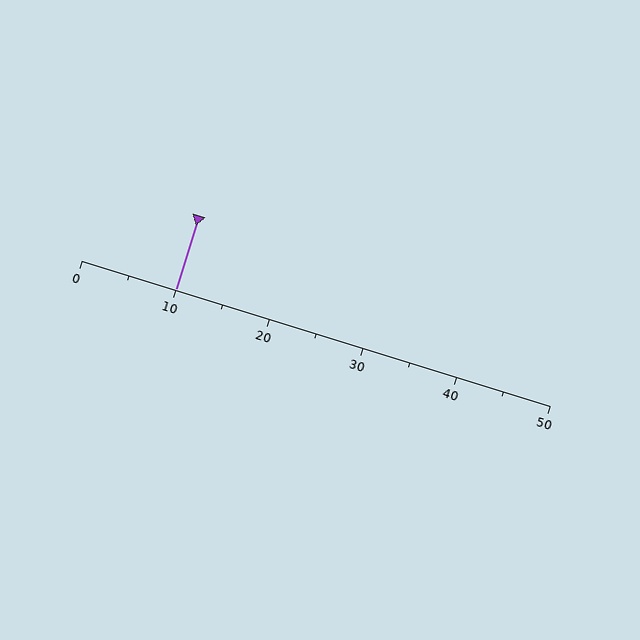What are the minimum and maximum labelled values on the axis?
The axis runs from 0 to 50.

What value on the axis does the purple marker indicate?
The marker indicates approximately 10.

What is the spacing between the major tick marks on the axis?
The major ticks are spaced 10 apart.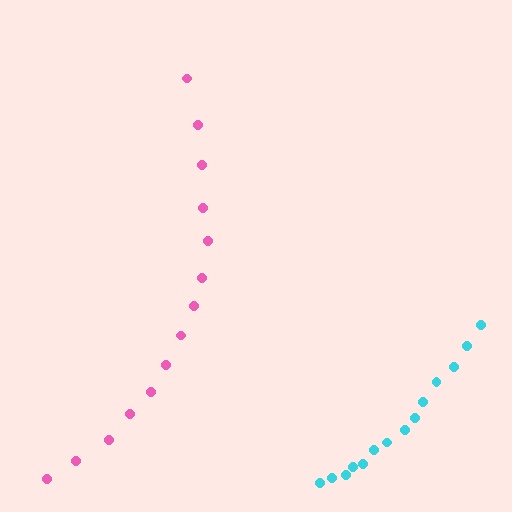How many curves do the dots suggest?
There are 2 distinct paths.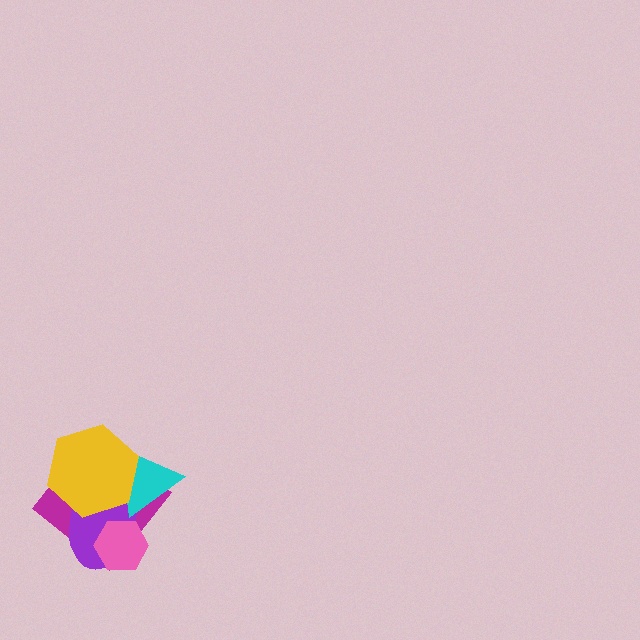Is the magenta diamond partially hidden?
Yes, it is partially covered by another shape.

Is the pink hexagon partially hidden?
No, no other shape covers it.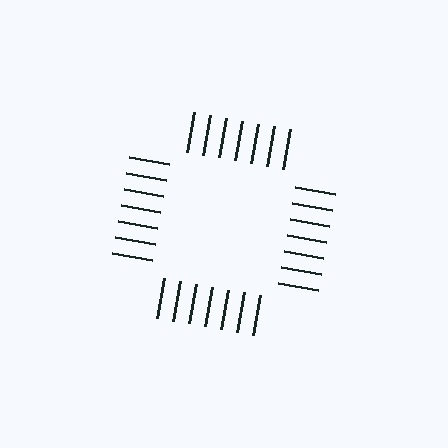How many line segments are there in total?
28 — 7 along each of the 4 edges.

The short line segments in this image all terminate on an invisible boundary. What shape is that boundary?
An illusory square — the line segments terminate on its edges but no continuous stroke is drawn.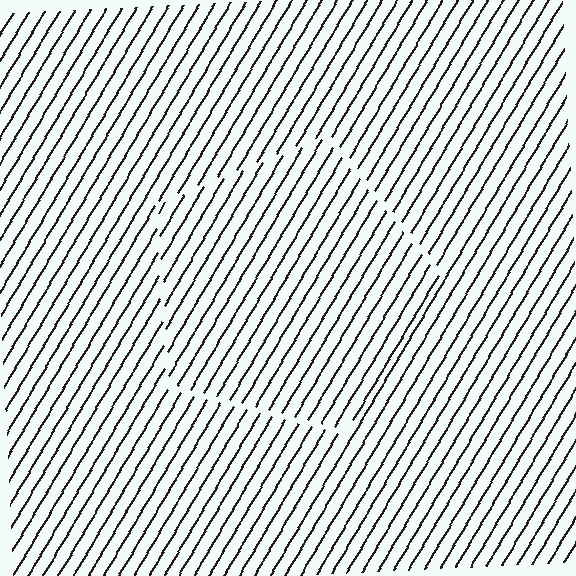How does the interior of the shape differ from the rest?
The interior of the shape contains the same grating, shifted by half a period — the contour is defined by the phase discontinuity where line-ends from the inner and outer gratings abut.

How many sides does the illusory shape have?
5 sides — the line-ends trace a pentagon.